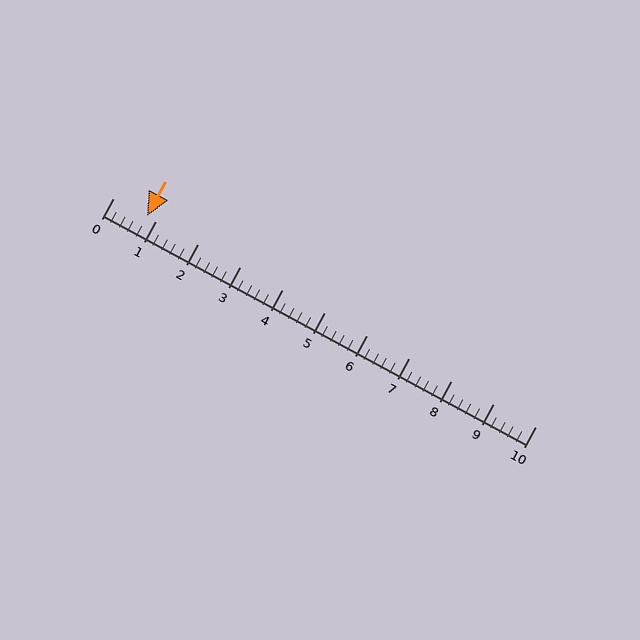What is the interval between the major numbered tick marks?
The major tick marks are spaced 1 units apart.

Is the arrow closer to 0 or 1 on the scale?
The arrow is closer to 1.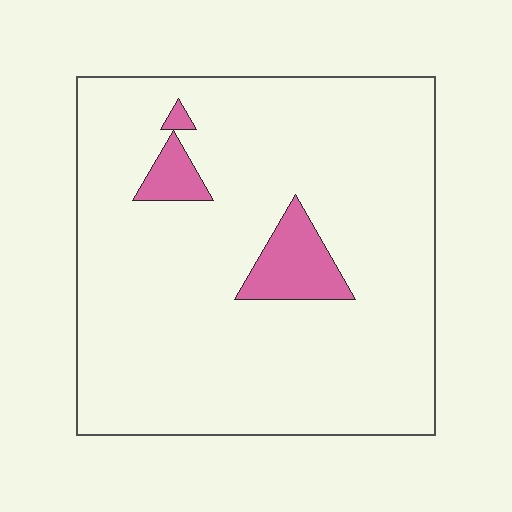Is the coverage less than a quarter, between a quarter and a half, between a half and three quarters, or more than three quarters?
Less than a quarter.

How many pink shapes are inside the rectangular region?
3.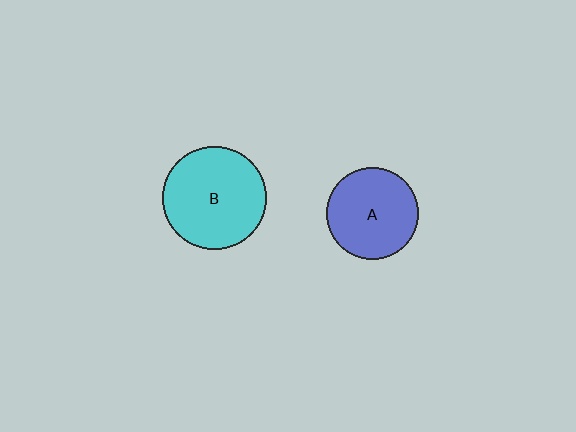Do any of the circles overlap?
No, none of the circles overlap.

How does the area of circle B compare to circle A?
Approximately 1.3 times.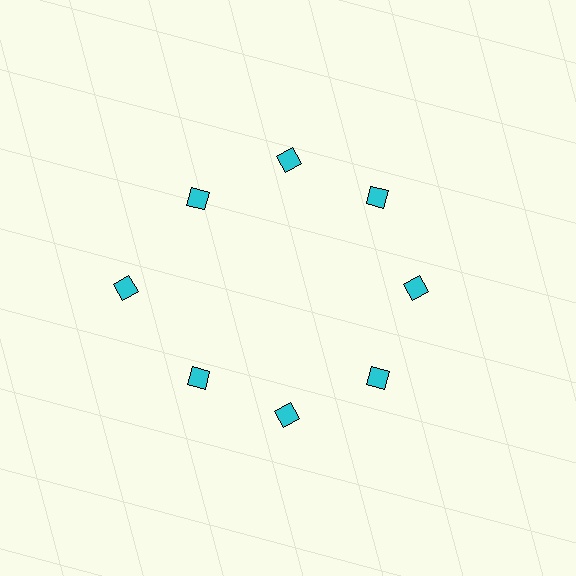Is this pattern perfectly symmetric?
No. The 8 cyan diamonds are arranged in a ring, but one element near the 9 o'clock position is pushed outward from the center, breaking the 8-fold rotational symmetry.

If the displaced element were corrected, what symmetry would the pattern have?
It would have 8-fold rotational symmetry — the pattern would map onto itself every 45 degrees.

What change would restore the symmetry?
The symmetry would be restored by moving it inward, back onto the ring so that all 8 diamonds sit at equal angles and equal distance from the center.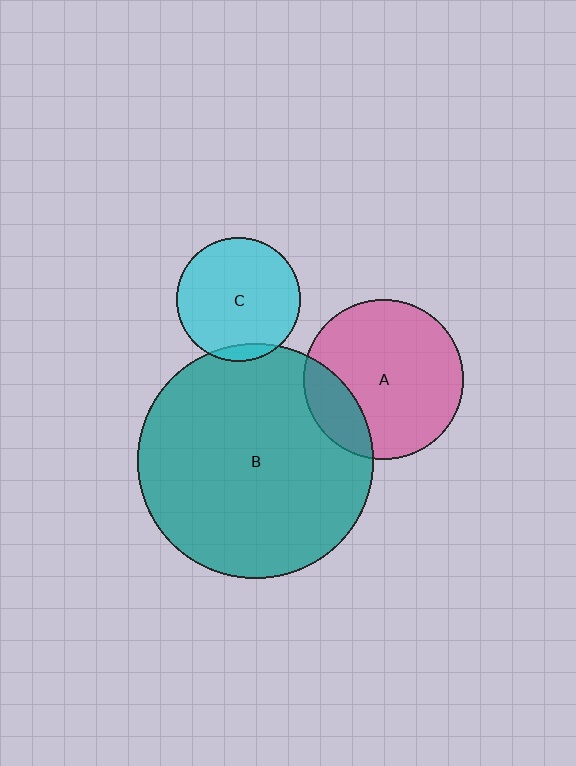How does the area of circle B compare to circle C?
Approximately 3.6 times.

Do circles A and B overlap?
Yes.